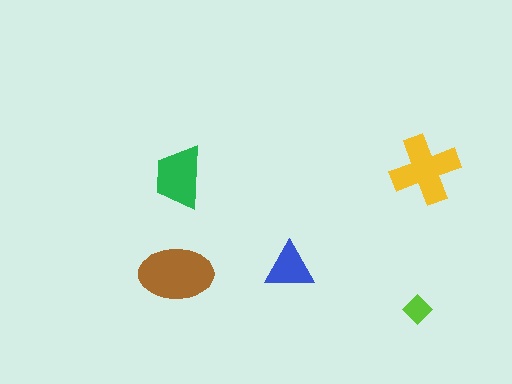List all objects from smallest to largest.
The lime diamond, the blue triangle, the green trapezoid, the yellow cross, the brown ellipse.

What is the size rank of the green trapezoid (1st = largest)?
3rd.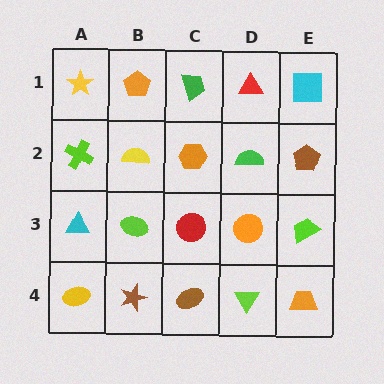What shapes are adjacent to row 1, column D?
A green semicircle (row 2, column D), a green trapezoid (row 1, column C), a cyan square (row 1, column E).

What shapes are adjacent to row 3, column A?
A lime cross (row 2, column A), a yellow ellipse (row 4, column A), a lime ellipse (row 3, column B).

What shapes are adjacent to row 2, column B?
An orange pentagon (row 1, column B), a lime ellipse (row 3, column B), a lime cross (row 2, column A), an orange hexagon (row 2, column C).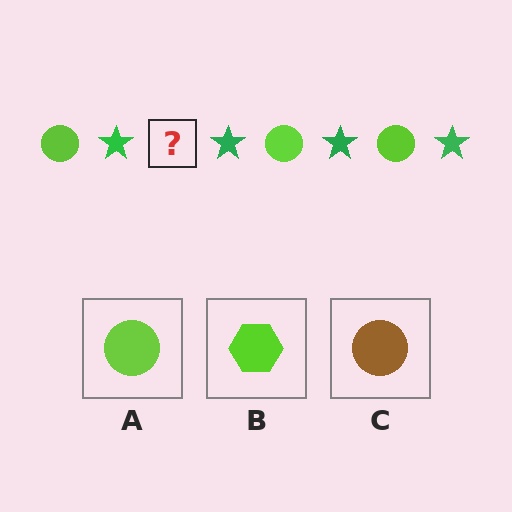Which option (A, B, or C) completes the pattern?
A.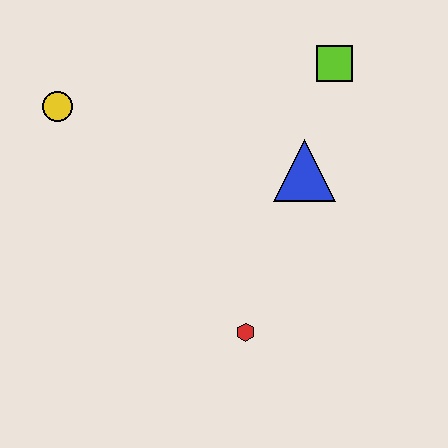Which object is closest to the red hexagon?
The blue triangle is closest to the red hexagon.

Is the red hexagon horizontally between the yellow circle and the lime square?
Yes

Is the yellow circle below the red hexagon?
No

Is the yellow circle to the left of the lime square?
Yes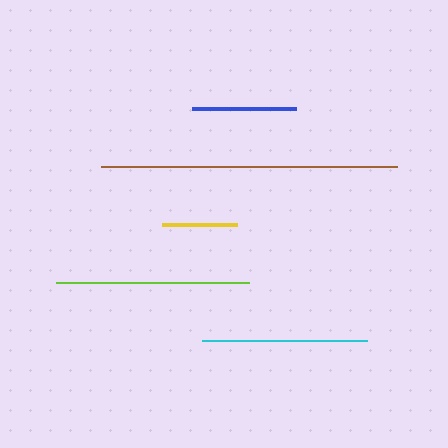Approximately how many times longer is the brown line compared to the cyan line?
The brown line is approximately 1.8 times the length of the cyan line.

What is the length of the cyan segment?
The cyan segment is approximately 166 pixels long.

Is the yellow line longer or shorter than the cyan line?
The cyan line is longer than the yellow line.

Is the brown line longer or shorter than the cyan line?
The brown line is longer than the cyan line.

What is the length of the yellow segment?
The yellow segment is approximately 75 pixels long.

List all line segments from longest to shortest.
From longest to shortest: brown, lime, cyan, blue, yellow.